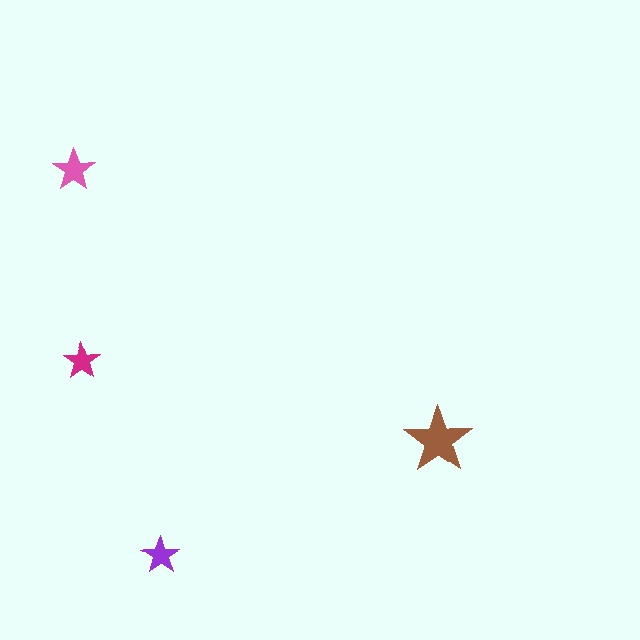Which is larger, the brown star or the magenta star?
The brown one.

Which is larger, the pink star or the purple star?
The pink one.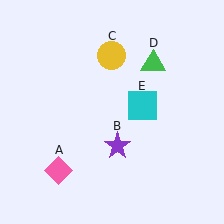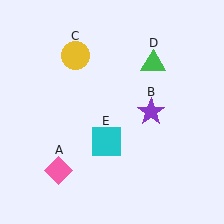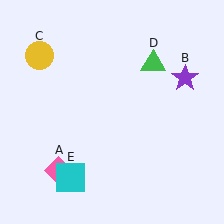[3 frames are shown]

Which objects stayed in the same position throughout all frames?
Pink diamond (object A) and green triangle (object D) remained stationary.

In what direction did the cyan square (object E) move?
The cyan square (object E) moved down and to the left.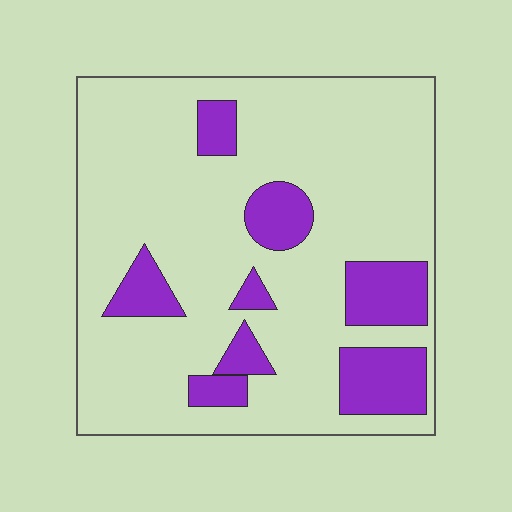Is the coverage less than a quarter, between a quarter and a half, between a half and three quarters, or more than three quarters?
Less than a quarter.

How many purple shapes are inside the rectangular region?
8.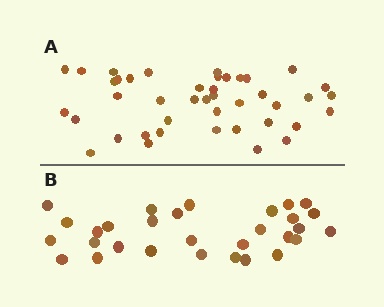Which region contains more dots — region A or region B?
Region A (the top region) has more dots.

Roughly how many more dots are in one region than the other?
Region A has roughly 12 or so more dots than region B.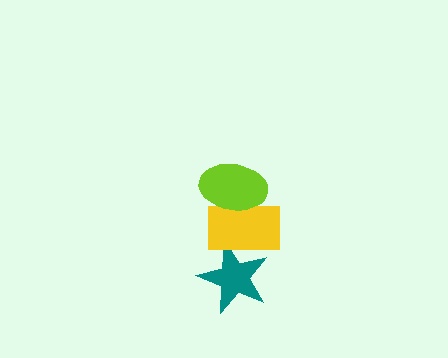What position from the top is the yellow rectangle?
The yellow rectangle is 2nd from the top.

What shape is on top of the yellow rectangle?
The lime ellipse is on top of the yellow rectangle.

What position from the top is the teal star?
The teal star is 3rd from the top.